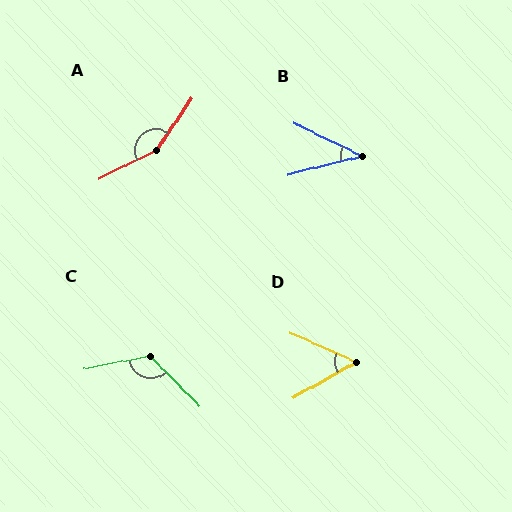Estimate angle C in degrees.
Approximately 124 degrees.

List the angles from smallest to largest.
B (40°), D (52°), C (124°), A (151°).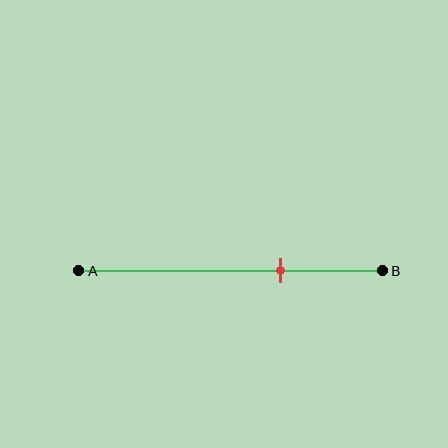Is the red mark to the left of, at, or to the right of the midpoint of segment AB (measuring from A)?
The red mark is to the right of the midpoint of segment AB.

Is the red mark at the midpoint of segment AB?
No, the mark is at about 65% from A, not at the 50% midpoint.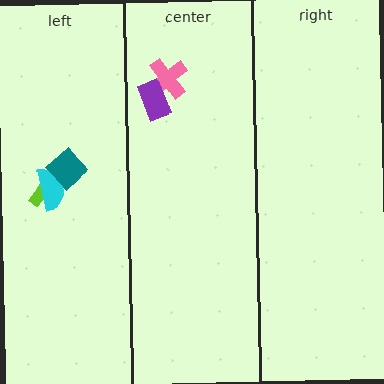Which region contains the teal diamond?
The left region.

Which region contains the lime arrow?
The left region.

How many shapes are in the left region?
3.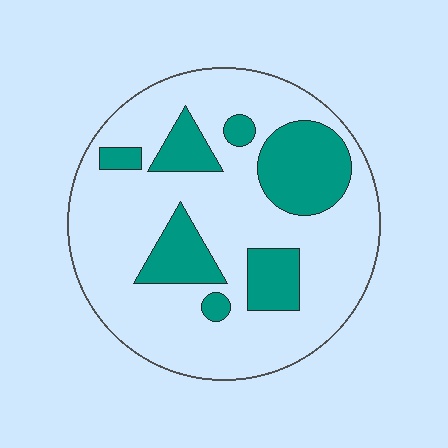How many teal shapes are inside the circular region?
7.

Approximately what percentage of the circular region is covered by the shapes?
Approximately 25%.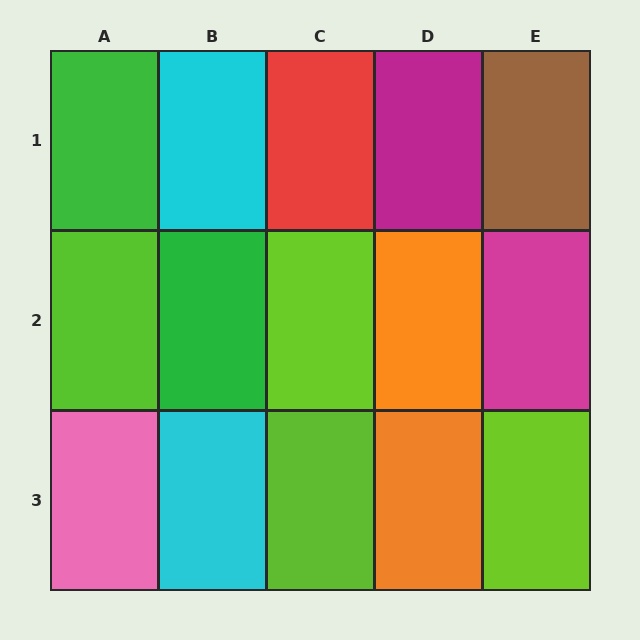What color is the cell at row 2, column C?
Lime.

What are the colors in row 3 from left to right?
Pink, cyan, lime, orange, lime.